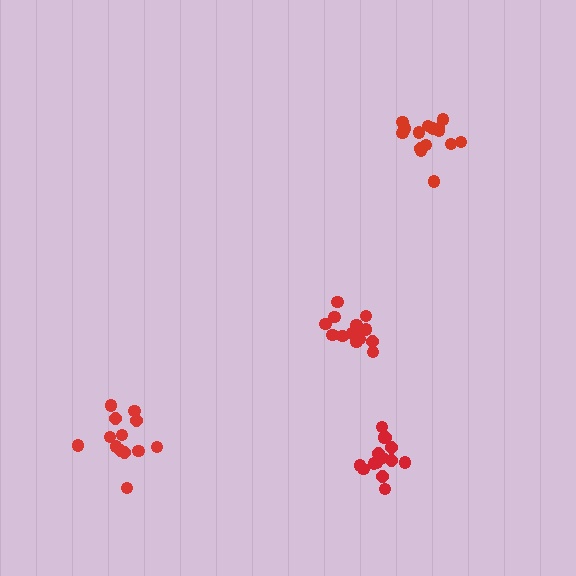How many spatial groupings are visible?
There are 4 spatial groupings.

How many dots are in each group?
Group 1: 14 dots, Group 2: 16 dots, Group 3: 14 dots, Group 4: 13 dots (57 total).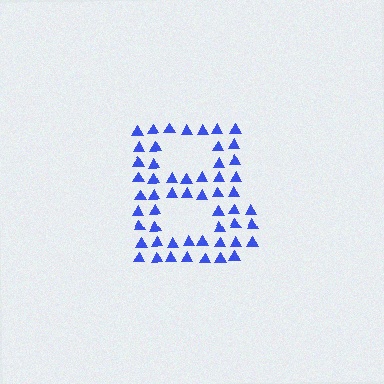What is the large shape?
The large shape is the letter B.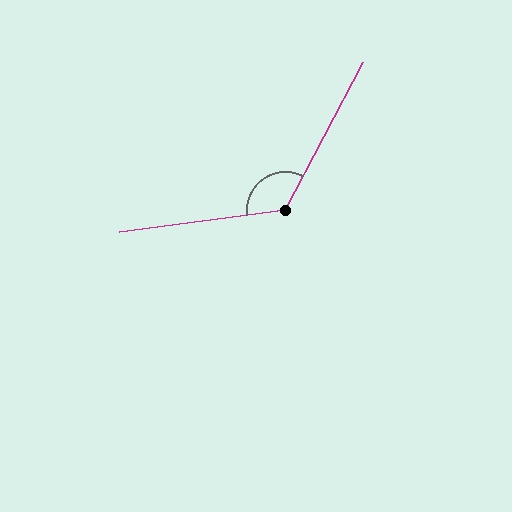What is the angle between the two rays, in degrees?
Approximately 126 degrees.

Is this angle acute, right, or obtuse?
It is obtuse.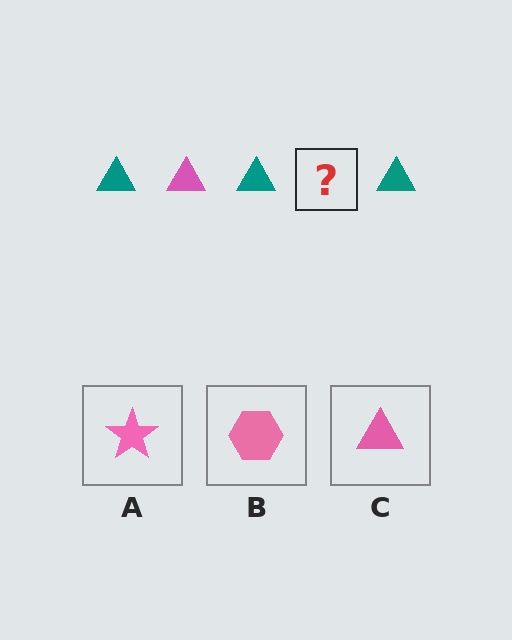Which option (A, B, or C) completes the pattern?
C.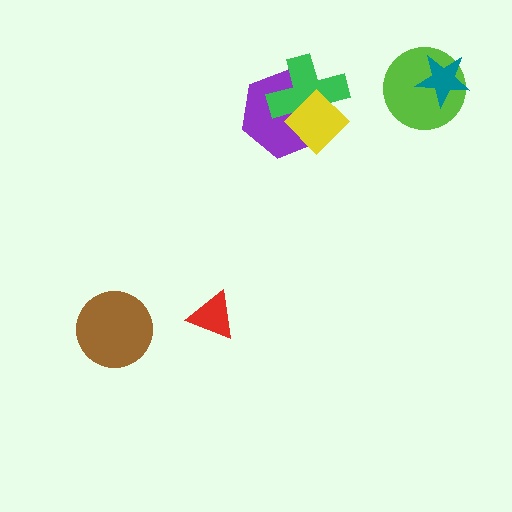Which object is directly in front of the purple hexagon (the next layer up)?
The green cross is directly in front of the purple hexagon.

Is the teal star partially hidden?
No, no other shape covers it.